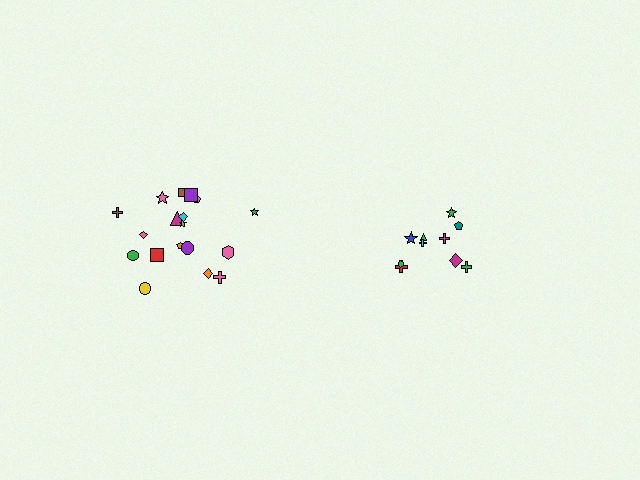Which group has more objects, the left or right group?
The left group.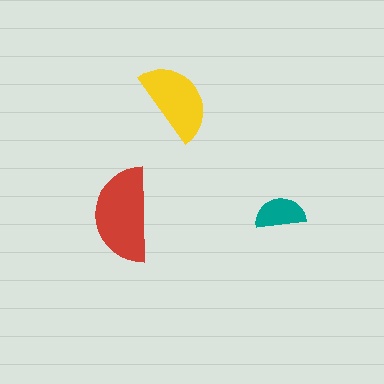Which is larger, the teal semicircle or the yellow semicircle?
The yellow one.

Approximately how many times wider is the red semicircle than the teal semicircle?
About 2 times wider.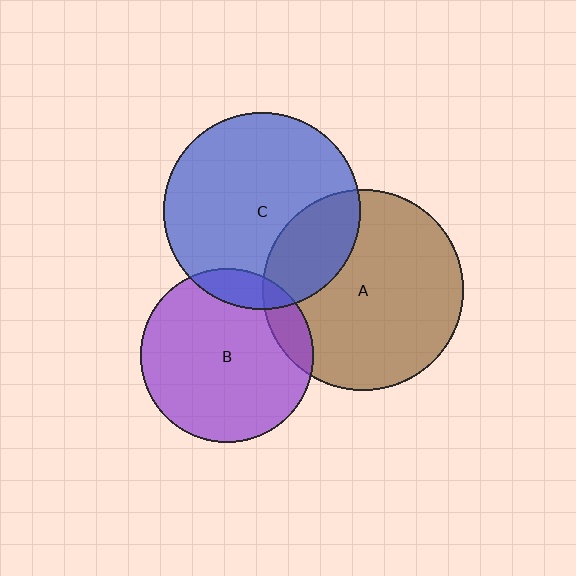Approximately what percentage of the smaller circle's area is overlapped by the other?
Approximately 10%.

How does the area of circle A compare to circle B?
Approximately 1.3 times.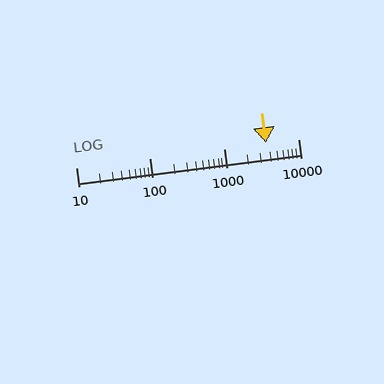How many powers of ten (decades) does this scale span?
The scale spans 3 decades, from 10 to 10000.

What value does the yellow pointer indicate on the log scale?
The pointer indicates approximately 3700.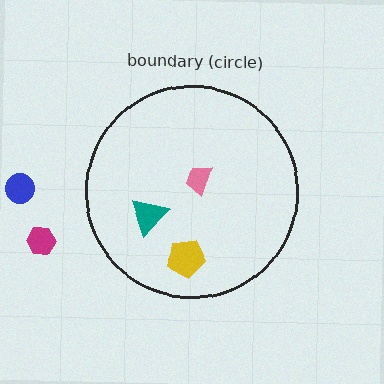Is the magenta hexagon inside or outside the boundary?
Outside.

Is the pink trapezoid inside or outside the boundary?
Inside.